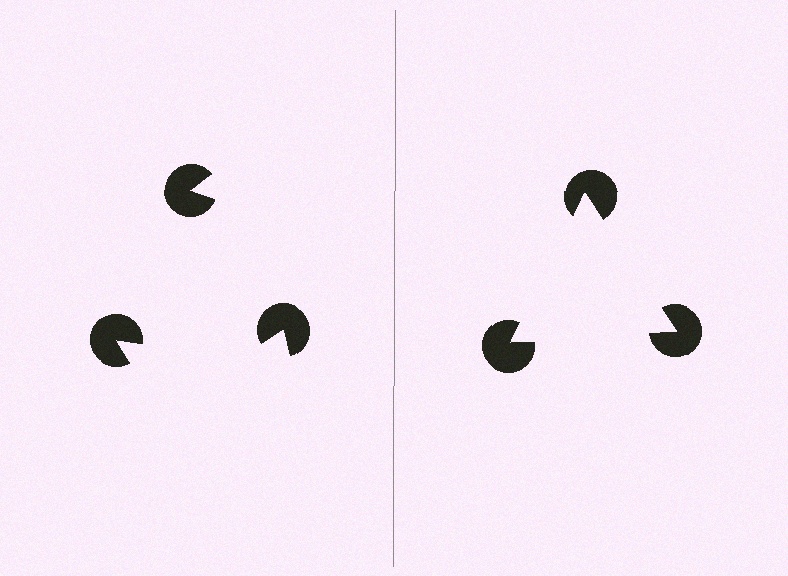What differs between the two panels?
The pac-man discs are positioned identically on both sides; only the wedge orientations differ. On the right they align to a triangle; on the left they are misaligned.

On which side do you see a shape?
An illusory triangle appears on the right side. On the left side the wedge cuts are rotated, so no coherent shape forms.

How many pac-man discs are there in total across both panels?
6 — 3 on each side.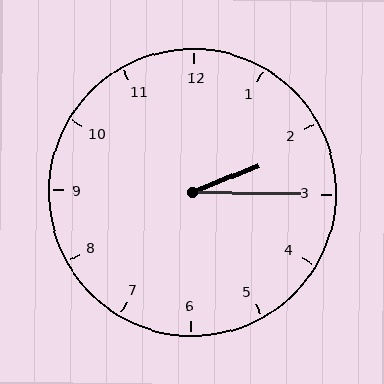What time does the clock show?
2:15.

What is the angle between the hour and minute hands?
Approximately 22 degrees.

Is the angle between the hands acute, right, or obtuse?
It is acute.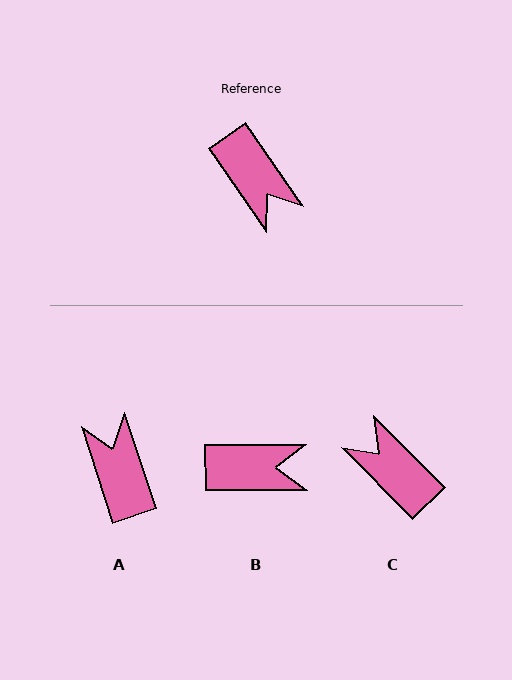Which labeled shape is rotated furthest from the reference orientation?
C, about 170 degrees away.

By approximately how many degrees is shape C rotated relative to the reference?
Approximately 170 degrees clockwise.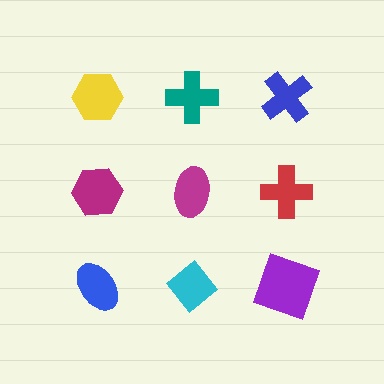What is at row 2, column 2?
A magenta ellipse.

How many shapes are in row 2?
3 shapes.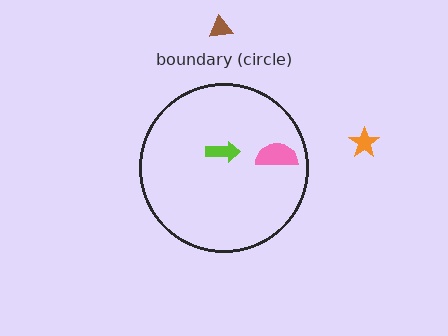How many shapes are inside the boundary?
2 inside, 2 outside.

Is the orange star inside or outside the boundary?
Outside.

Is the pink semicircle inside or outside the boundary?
Inside.